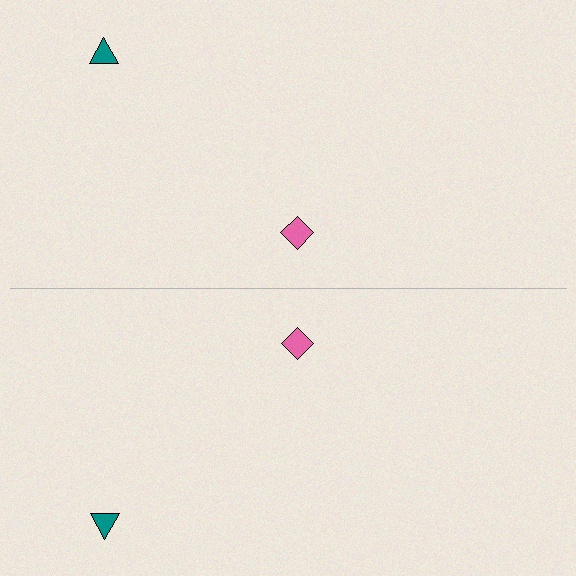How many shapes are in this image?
There are 4 shapes in this image.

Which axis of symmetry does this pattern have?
The pattern has a horizontal axis of symmetry running through the center of the image.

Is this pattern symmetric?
Yes, this pattern has bilateral (reflection) symmetry.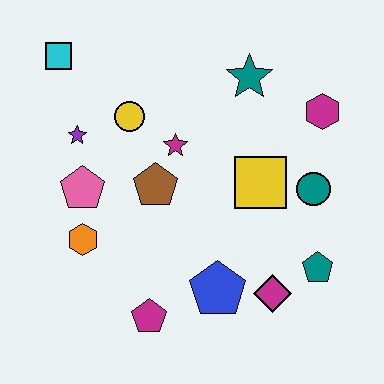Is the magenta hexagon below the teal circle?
No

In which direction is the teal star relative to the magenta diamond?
The teal star is above the magenta diamond.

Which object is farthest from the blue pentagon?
The cyan square is farthest from the blue pentagon.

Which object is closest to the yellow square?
The teal circle is closest to the yellow square.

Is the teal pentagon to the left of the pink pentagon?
No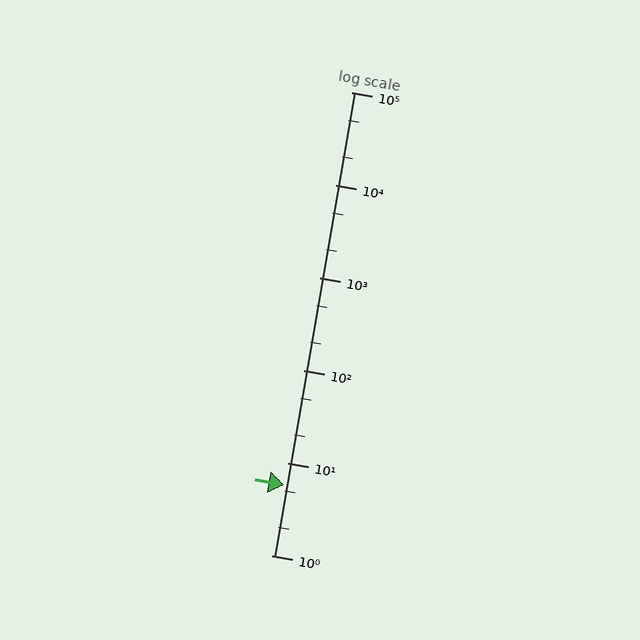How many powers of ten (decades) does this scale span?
The scale spans 5 decades, from 1 to 100000.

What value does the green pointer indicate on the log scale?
The pointer indicates approximately 5.7.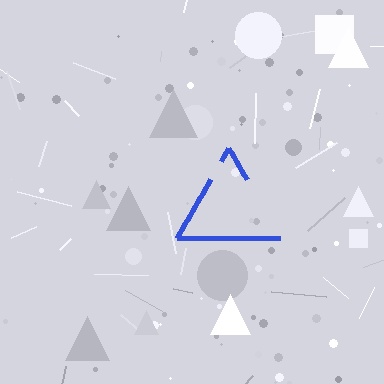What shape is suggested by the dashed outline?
The dashed outline suggests a triangle.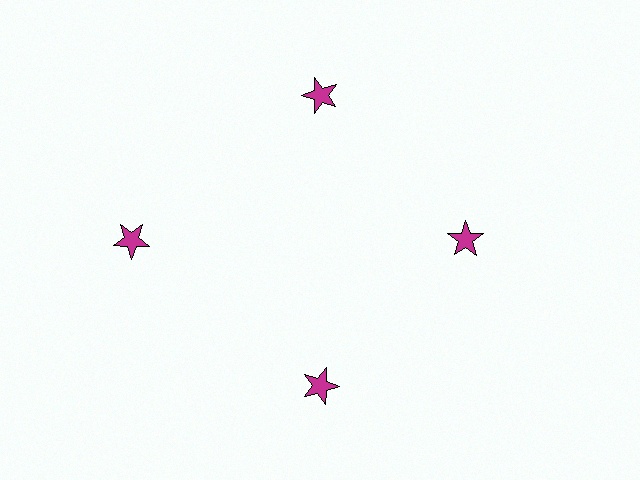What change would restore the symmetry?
The symmetry would be restored by moving it inward, back onto the ring so that all 4 stars sit at equal angles and equal distance from the center.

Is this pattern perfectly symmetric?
No. The 4 magenta stars are arranged in a ring, but one element near the 9 o'clock position is pushed outward from the center, breaking the 4-fold rotational symmetry.